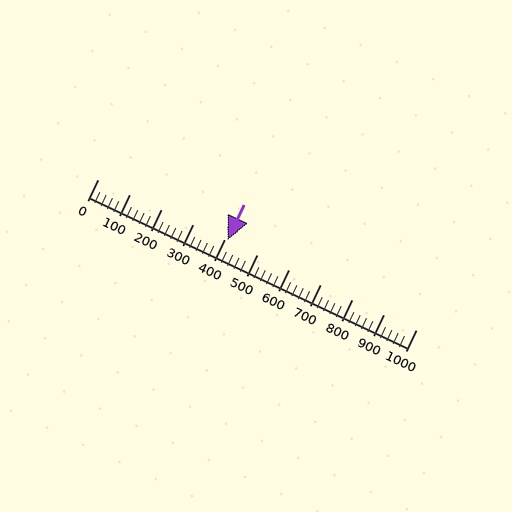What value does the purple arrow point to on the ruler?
The purple arrow points to approximately 408.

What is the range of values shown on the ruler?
The ruler shows values from 0 to 1000.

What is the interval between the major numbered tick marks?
The major tick marks are spaced 100 units apart.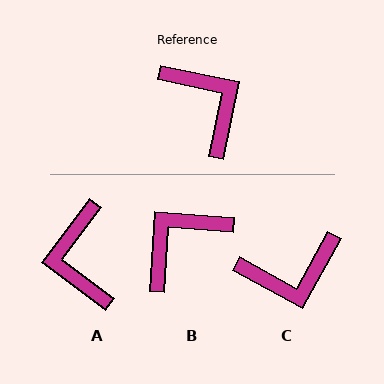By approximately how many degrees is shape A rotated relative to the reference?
Approximately 155 degrees counter-clockwise.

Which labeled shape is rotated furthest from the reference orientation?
A, about 155 degrees away.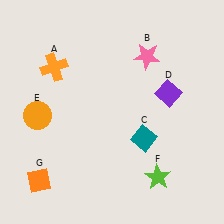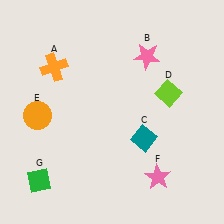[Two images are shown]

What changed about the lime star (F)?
In Image 1, F is lime. In Image 2, it changed to pink.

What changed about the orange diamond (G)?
In Image 1, G is orange. In Image 2, it changed to green.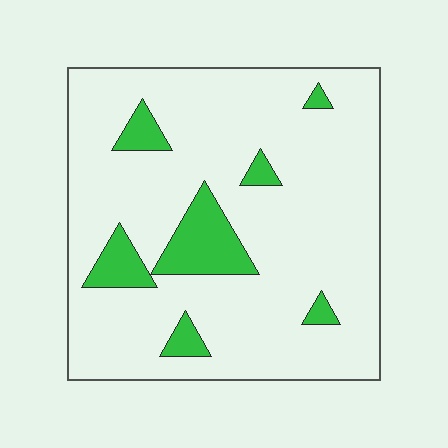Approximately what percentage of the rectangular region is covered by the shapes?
Approximately 15%.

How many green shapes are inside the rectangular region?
7.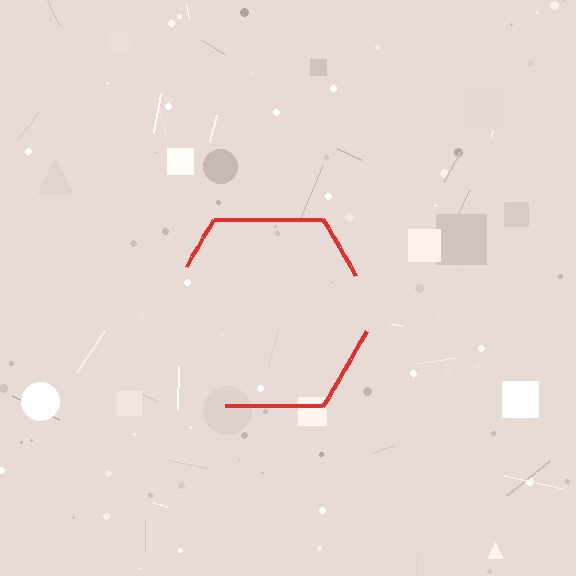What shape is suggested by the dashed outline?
The dashed outline suggests a hexagon.